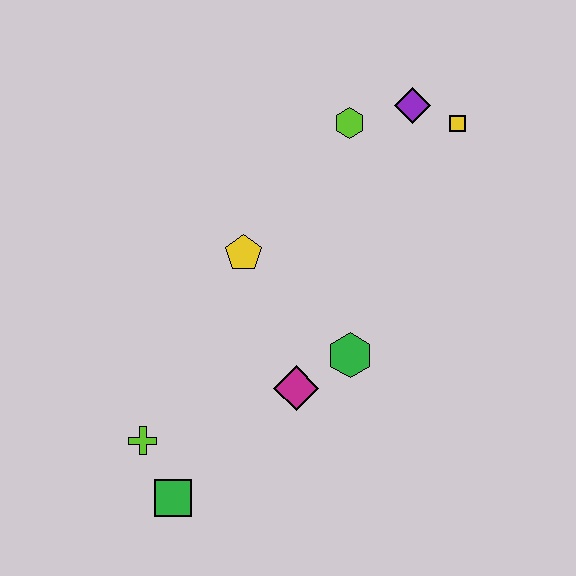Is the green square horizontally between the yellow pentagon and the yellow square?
No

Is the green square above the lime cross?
No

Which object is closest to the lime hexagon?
The purple diamond is closest to the lime hexagon.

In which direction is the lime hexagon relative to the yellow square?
The lime hexagon is to the left of the yellow square.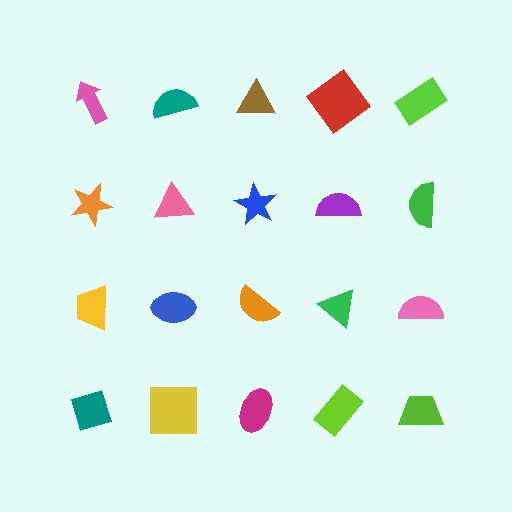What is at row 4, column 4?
A lime rectangle.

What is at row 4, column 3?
A magenta ellipse.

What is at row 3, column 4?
A green triangle.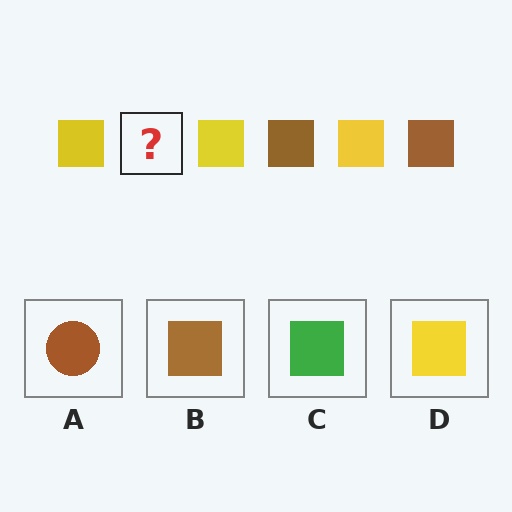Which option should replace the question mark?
Option B.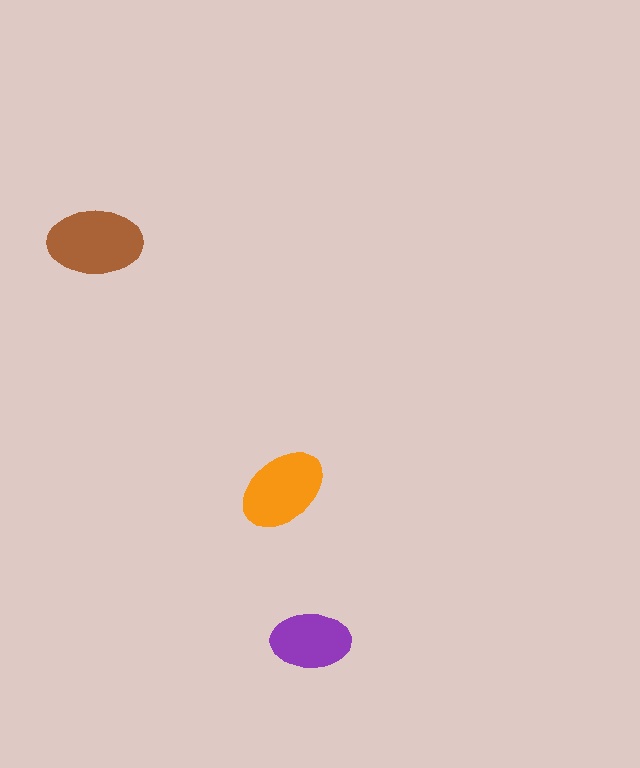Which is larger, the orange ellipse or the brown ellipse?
The brown one.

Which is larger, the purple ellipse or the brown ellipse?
The brown one.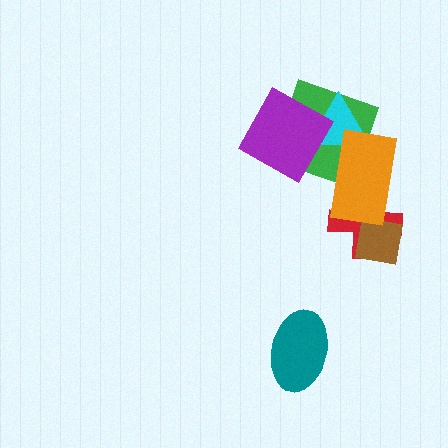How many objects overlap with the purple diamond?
2 objects overlap with the purple diamond.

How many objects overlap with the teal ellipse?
0 objects overlap with the teal ellipse.